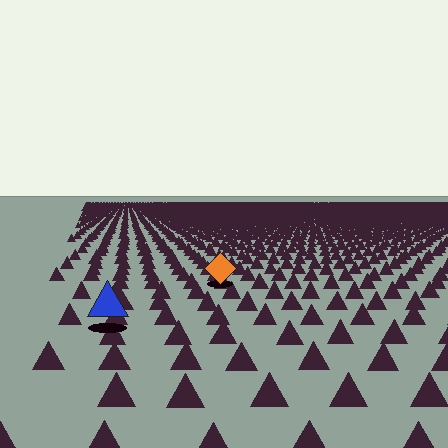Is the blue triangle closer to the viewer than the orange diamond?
Yes. The blue triangle is closer — you can tell from the texture gradient: the ground texture is coarser near it.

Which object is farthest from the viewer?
The orange diamond is farthest from the viewer. It appears smaller and the ground texture around it is denser.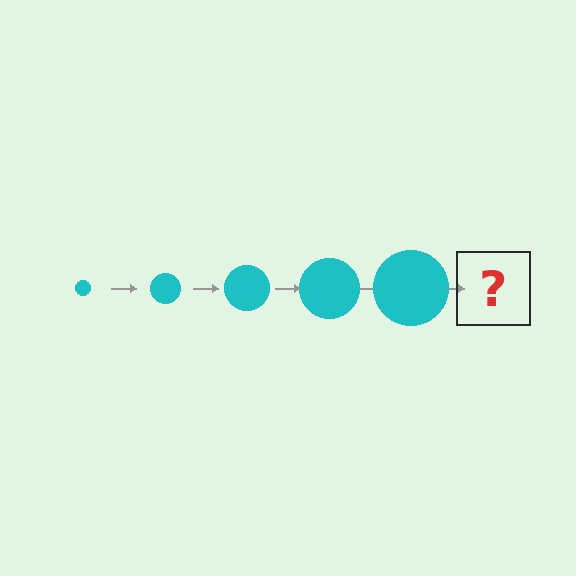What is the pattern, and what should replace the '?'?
The pattern is that the circle gets progressively larger each step. The '?' should be a cyan circle, larger than the previous one.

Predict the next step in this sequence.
The next step is a cyan circle, larger than the previous one.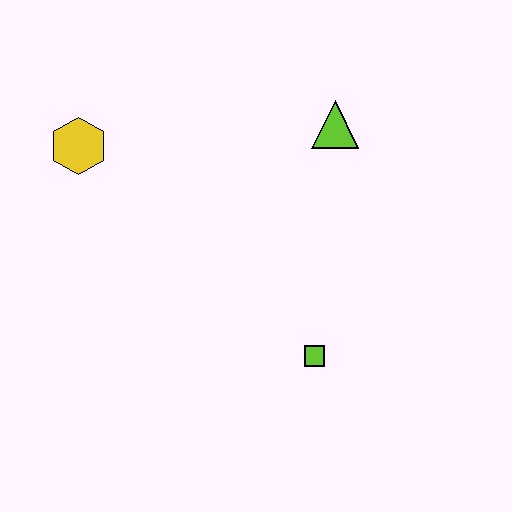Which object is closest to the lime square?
The lime triangle is closest to the lime square.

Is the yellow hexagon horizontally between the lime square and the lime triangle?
No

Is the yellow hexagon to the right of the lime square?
No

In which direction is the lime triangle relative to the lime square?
The lime triangle is above the lime square.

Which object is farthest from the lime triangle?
The yellow hexagon is farthest from the lime triangle.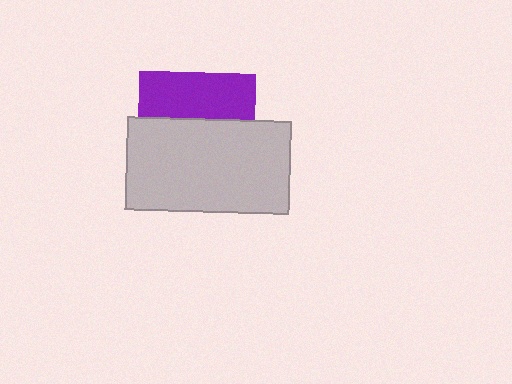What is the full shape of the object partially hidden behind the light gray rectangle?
The partially hidden object is a purple square.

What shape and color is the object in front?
The object in front is a light gray rectangle.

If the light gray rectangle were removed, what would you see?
You would see the complete purple square.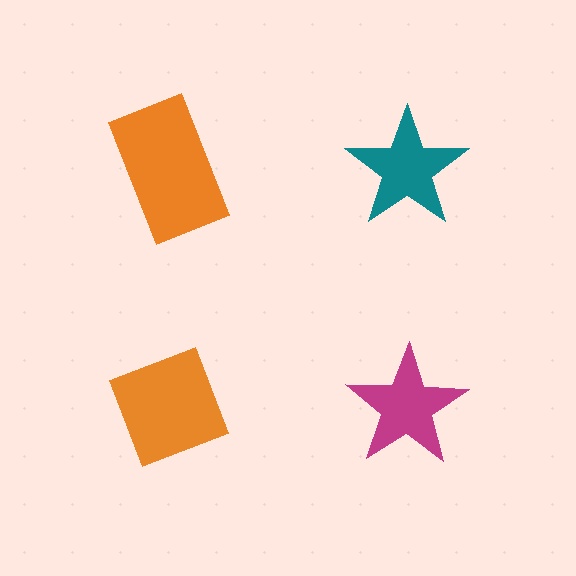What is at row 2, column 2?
A magenta star.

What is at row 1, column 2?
A teal star.